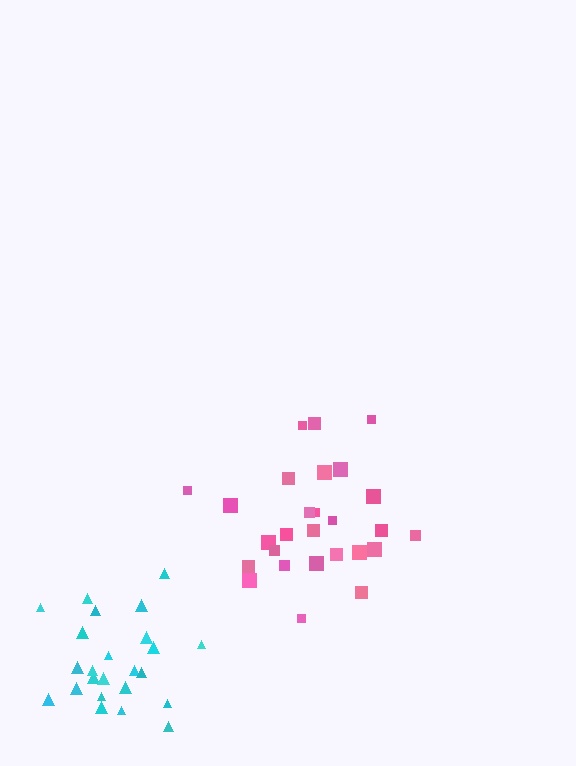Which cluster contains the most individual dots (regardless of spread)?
Pink (27).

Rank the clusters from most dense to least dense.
pink, cyan.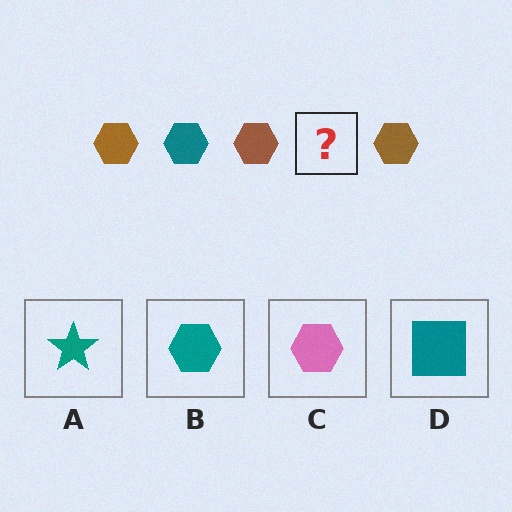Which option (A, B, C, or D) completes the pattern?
B.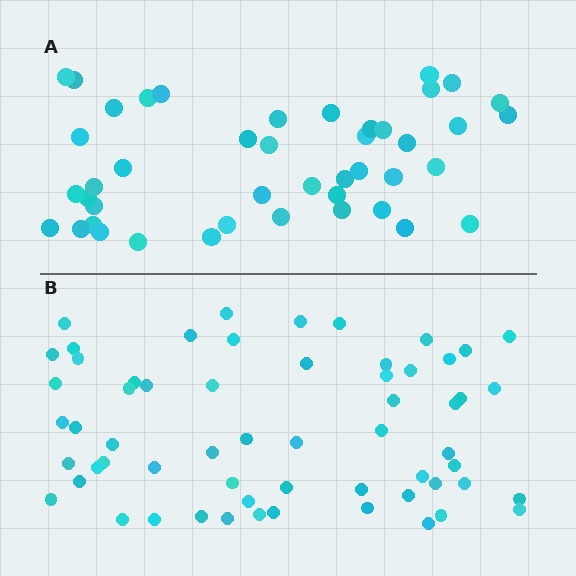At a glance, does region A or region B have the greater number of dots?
Region B (the bottom region) has more dots.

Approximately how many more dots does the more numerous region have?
Region B has approximately 15 more dots than region A.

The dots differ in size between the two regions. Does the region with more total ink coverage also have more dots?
No. Region A has more total ink coverage because its dots are larger, but region B actually contains more individual dots. Total area can be misleading — the number of items is what matters here.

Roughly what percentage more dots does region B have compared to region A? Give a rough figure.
About 35% more.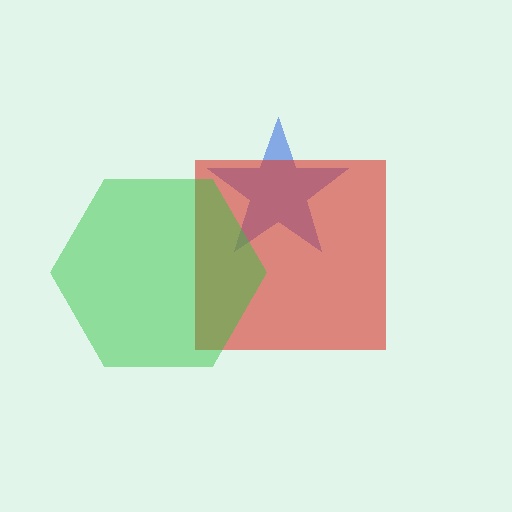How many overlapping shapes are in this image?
There are 3 overlapping shapes in the image.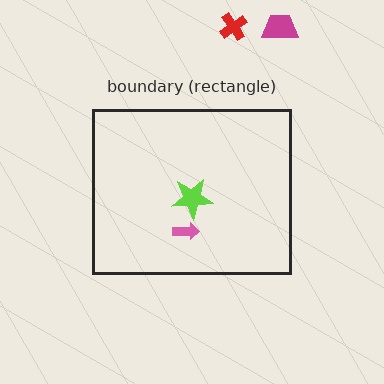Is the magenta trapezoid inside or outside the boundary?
Outside.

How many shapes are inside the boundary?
2 inside, 2 outside.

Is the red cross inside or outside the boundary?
Outside.